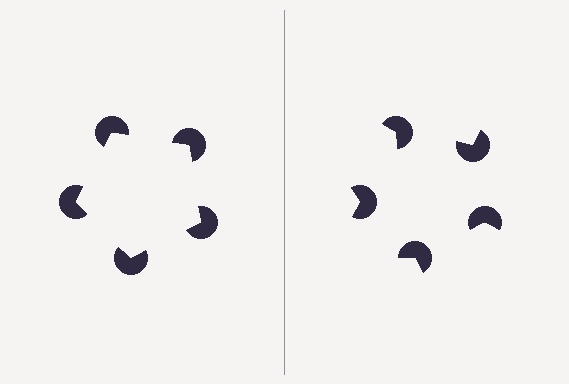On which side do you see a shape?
An illusory pentagon appears on the left side. On the right side the wedge cuts are rotated, so no coherent shape forms.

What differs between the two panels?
The pac-man discs are positioned identically on both sides; only the wedge orientations differ. On the left they align to a pentagon; on the right they are misaligned.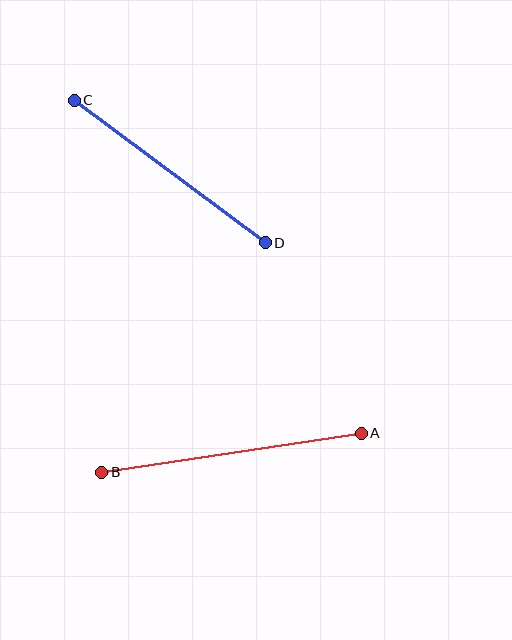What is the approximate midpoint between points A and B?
The midpoint is at approximately (231, 453) pixels.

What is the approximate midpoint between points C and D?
The midpoint is at approximately (170, 171) pixels.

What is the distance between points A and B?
The distance is approximately 262 pixels.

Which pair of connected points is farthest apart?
Points A and B are farthest apart.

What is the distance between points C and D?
The distance is approximately 239 pixels.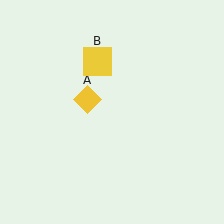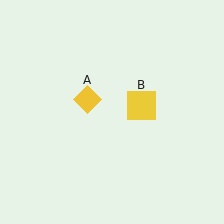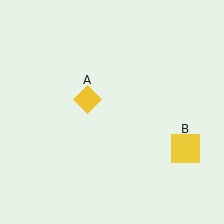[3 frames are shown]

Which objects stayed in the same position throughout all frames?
Yellow diamond (object A) remained stationary.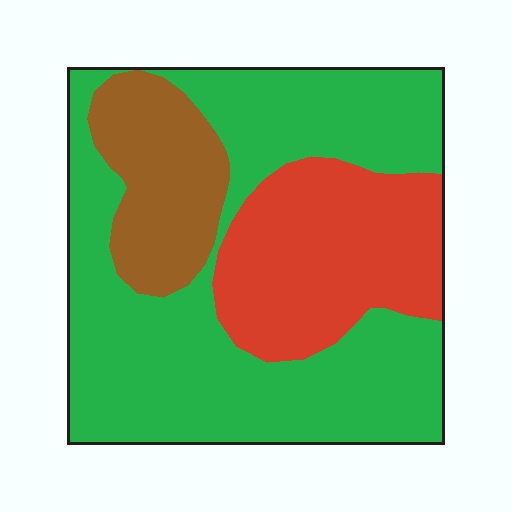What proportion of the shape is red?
Red covers about 25% of the shape.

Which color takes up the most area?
Green, at roughly 60%.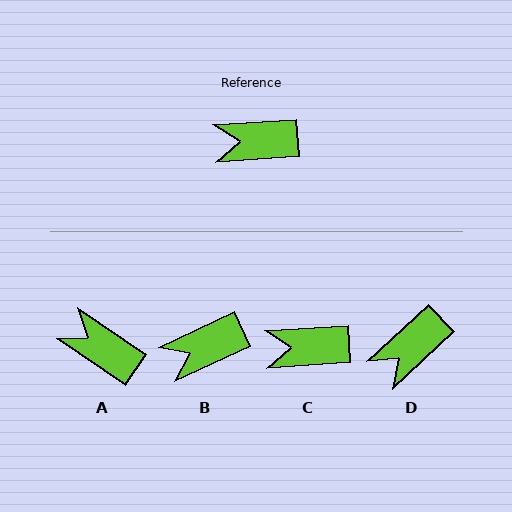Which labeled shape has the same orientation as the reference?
C.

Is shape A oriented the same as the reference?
No, it is off by about 38 degrees.